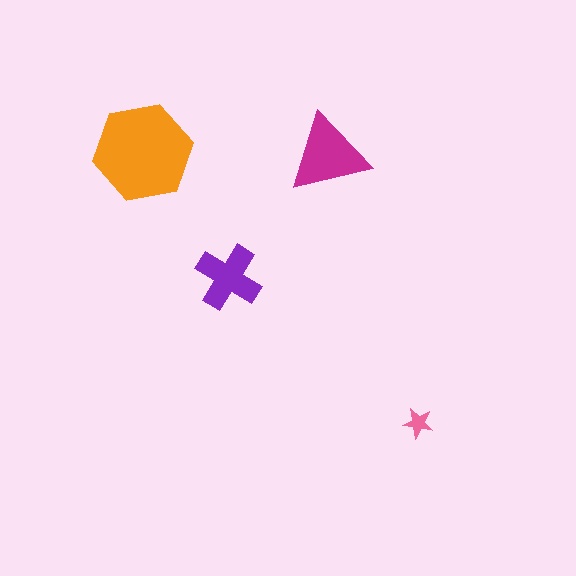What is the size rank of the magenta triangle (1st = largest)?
2nd.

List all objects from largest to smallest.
The orange hexagon, the magenta triangle, the purple cross, the pink star.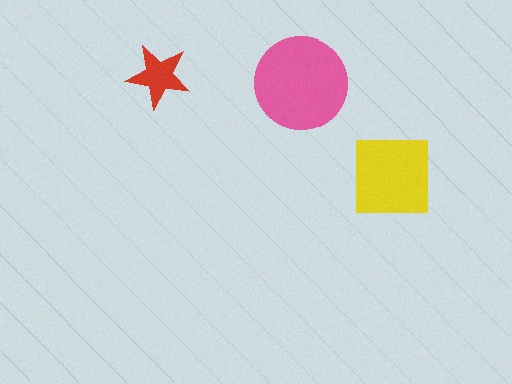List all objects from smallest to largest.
The red star, the yellow square, the pink circle.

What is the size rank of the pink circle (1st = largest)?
1st.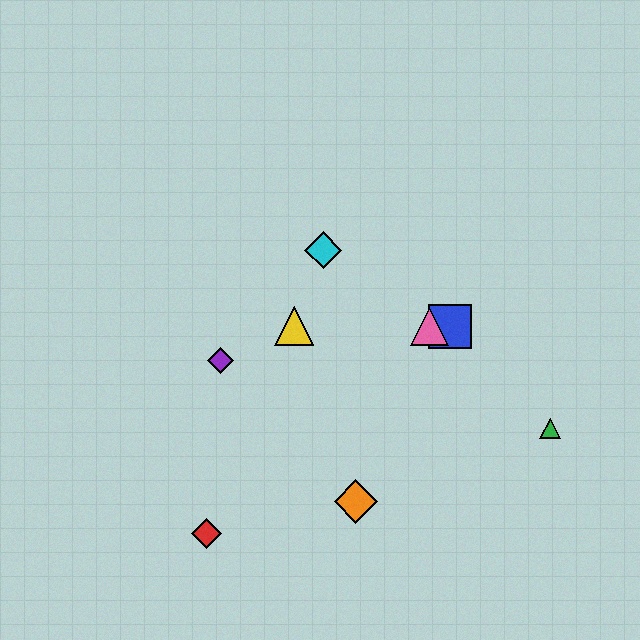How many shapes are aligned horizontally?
3 shapes (the blue square, the yellow triangle, the pink triangle) are aligned horizontally.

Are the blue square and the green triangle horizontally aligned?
No, the blue square is at y≈326 and the green triangle is at y≈429.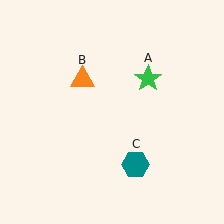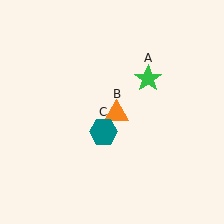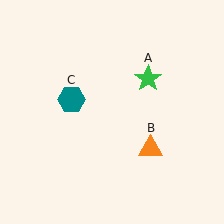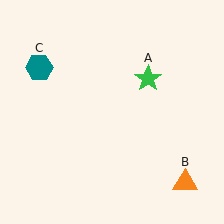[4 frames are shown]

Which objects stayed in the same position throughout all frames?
Green star (object A) remained stationary.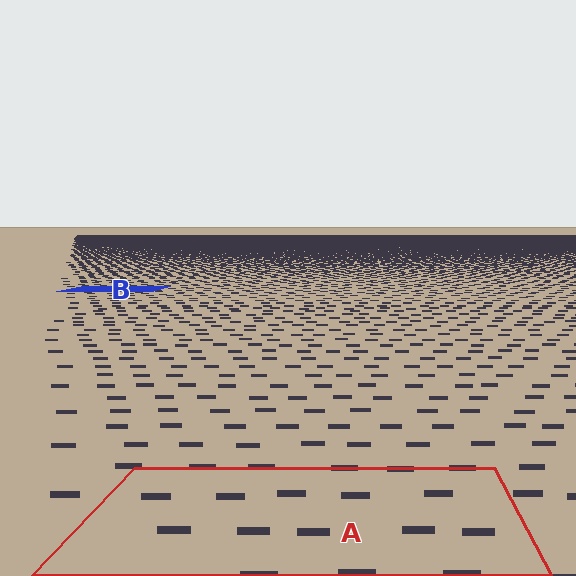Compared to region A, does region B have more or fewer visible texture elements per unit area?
Region B has more texture elements per unit area — they are packed more densely because it is farther away.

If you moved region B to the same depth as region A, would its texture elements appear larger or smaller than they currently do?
They would appear larger. At a closer depth, the same texture elements are projected at a bigger on-screen size.